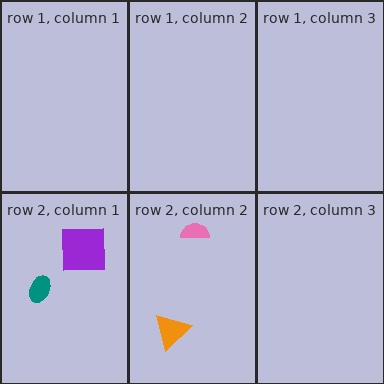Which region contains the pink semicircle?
The row 2, column 2 region.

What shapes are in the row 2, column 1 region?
The purple square, the teal ellipse.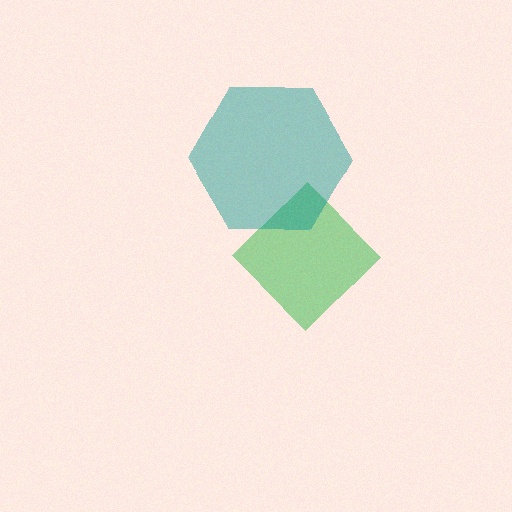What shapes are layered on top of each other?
The layered shapes are: a green diamond, a teal hexagon.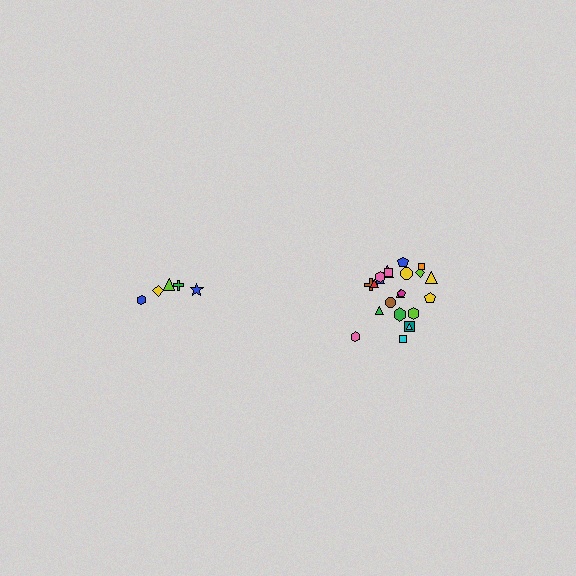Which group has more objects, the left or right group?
The right group.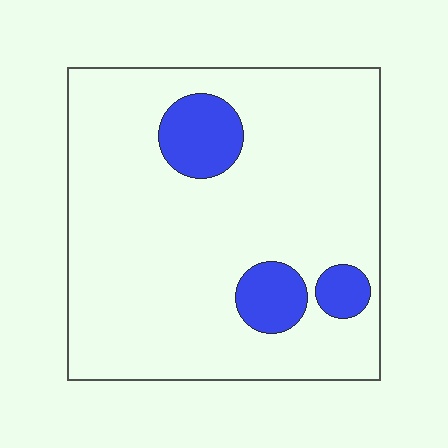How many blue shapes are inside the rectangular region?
3.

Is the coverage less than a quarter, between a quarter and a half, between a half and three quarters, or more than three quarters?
Less than a quarter.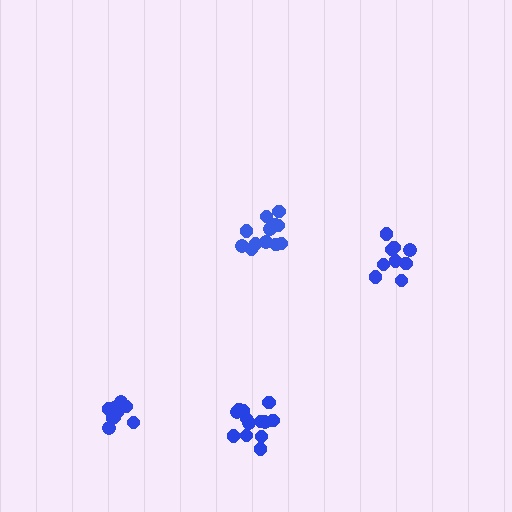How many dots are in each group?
Group 1: 13 dots, Group 2: 9 dots, Group 3: 10 dots, Group 4: 12 dots (44 total).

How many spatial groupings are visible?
There are 4 spatial groupings.